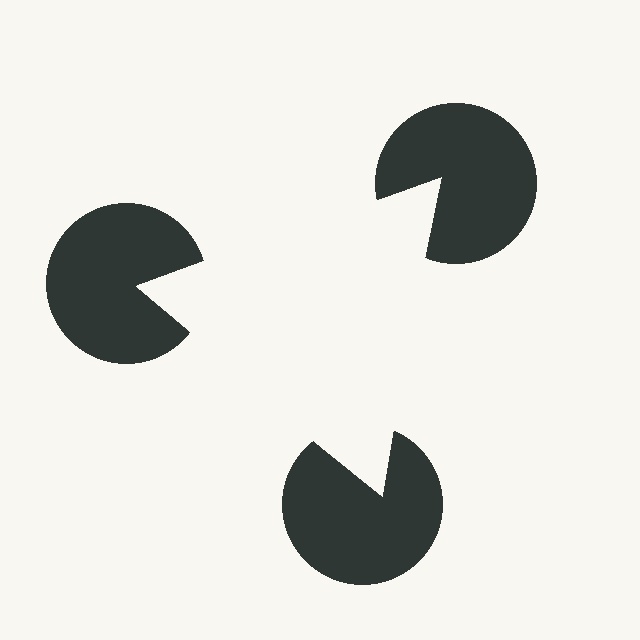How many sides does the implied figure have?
3 sides.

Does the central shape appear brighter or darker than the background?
It typically appears slightly brighter than the background, even though no actual brightness change is drawn.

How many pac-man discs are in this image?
There are 3 — one at each vertex of the illusory triangle.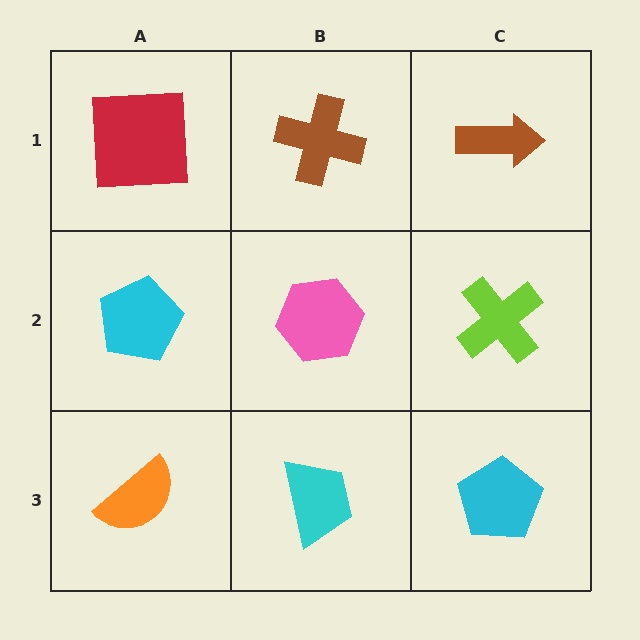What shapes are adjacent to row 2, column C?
A brown arrow (row 1, column C), a cyan pentagon (row 3, column C), a pink hexagon (row 2, column B).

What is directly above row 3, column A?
A cyan pentagon.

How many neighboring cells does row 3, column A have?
2.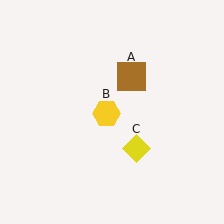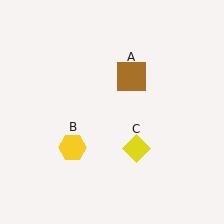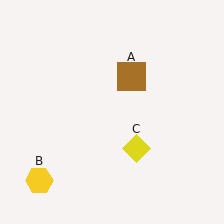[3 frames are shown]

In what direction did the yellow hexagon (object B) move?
The yellow hexagon (object B) moved down and to the left.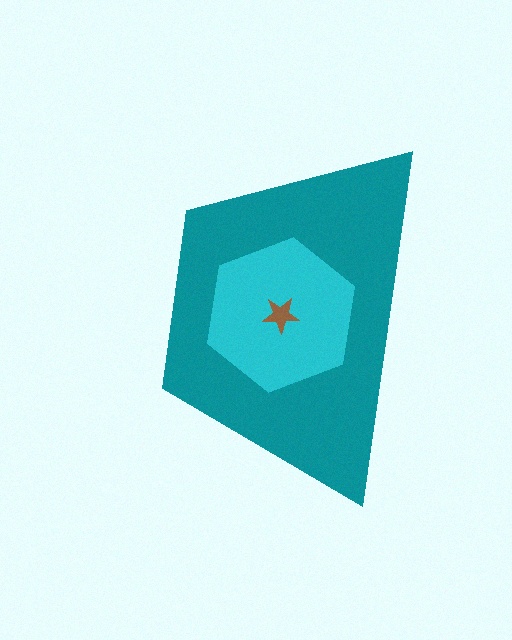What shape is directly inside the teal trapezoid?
The cyan hexagon.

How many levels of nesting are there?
3.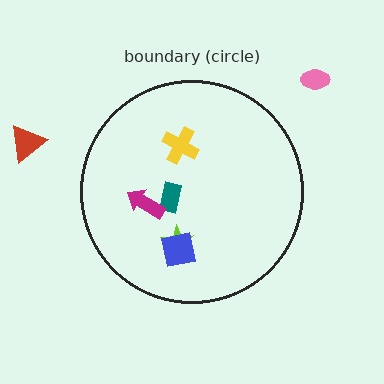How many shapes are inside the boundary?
5 inside, 2 outside.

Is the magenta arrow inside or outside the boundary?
Inside.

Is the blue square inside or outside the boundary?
Inside.